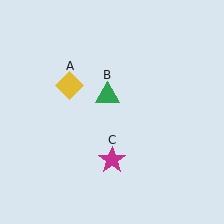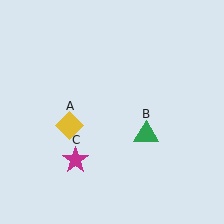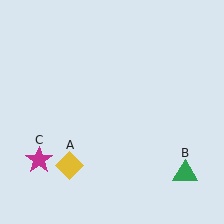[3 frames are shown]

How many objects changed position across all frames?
3 objects changed position: yellow diamond (object A), green triangle (object B), magenta star (object C).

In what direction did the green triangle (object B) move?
The green triangle (object B) moved down and to the right.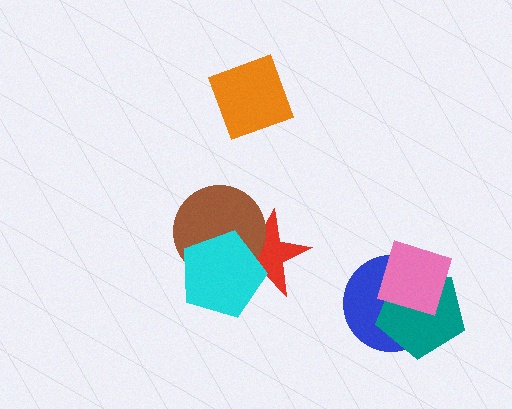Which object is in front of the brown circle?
The cyan pentagon is in front of the brown circle.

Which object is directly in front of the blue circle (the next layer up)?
The teal pentagon is directly in front of the blue circle.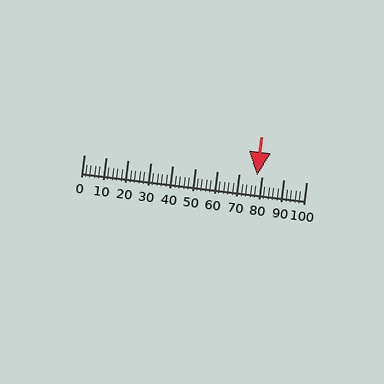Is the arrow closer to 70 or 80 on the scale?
The arrow is closer to 80.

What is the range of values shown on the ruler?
The ruler shows values from 0 to 100.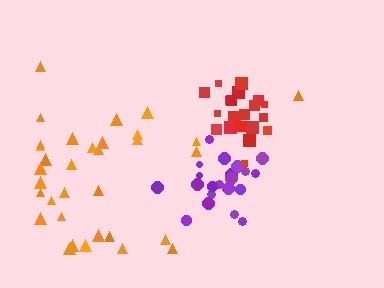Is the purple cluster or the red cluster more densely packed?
Red.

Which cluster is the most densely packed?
Red.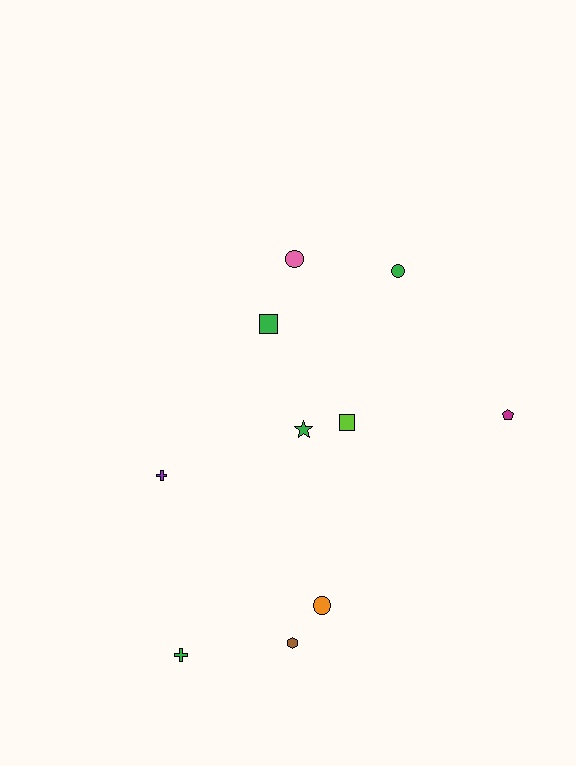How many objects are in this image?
There are 10 objects.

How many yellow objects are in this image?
There are no yellow objects.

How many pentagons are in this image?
There is 1 pentagon.